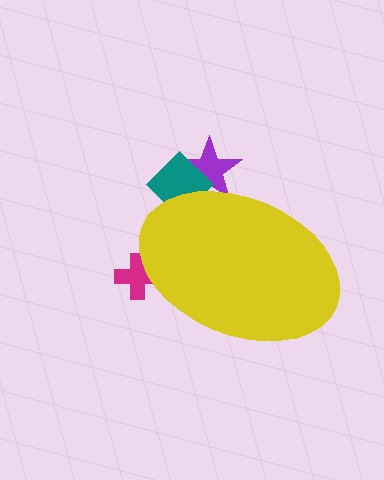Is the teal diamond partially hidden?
Yes, the teal diamond is partially hidden behind the yellow ellipse.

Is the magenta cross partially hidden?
Yes, the magenta cross is partially hidden behind the yellow ellipse.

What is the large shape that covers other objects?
A yellow ellipse.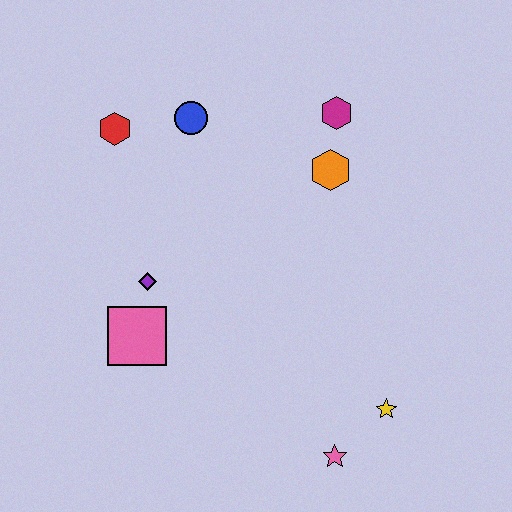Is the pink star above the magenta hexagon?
No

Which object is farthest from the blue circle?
The pink star is farthest from the blue circle.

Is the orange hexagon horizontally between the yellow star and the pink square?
Yes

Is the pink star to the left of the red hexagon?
No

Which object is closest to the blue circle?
The red hexagon is closest to the blue circle.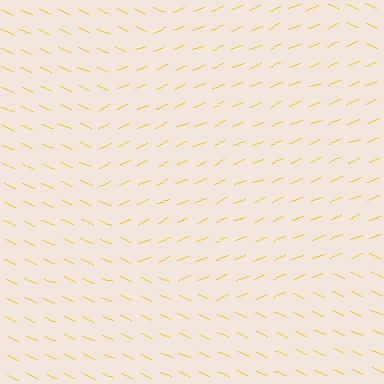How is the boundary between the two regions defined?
The boundary is defined purely by a change in line orientation (approximately 45 degrees difference). All lines are the same color and thickness.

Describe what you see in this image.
The image is filled with small yellow line segments. A circle region in the image has lines oriented differently from the surrounding lines, creating a visible texture boundary.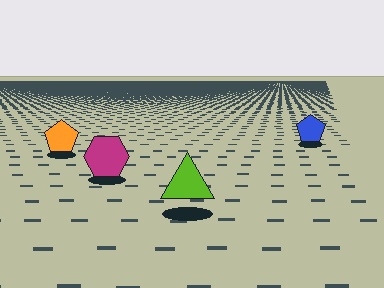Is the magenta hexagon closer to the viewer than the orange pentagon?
Yes. The magenta hexagon is closer — you can tell from the texture gradient: the ground texture is coarser near it.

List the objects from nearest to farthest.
From nearest to farthest: the lime triangle, the magenta hexagon, the orange pentagon, the blue pentagon.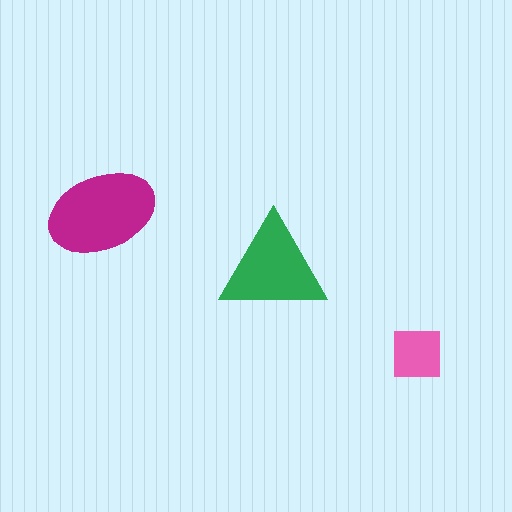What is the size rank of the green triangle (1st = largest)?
2nd.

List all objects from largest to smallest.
The magenta ellipse, the green triangle, the pink square.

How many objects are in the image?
There are 3 objects in the image.